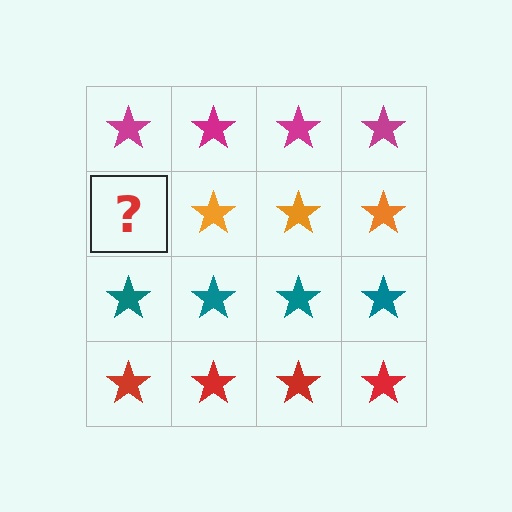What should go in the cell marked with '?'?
The missing cell should contain an orange star.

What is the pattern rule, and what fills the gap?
The rule is that each row has a consistent color. The gap should be filled with an orange star.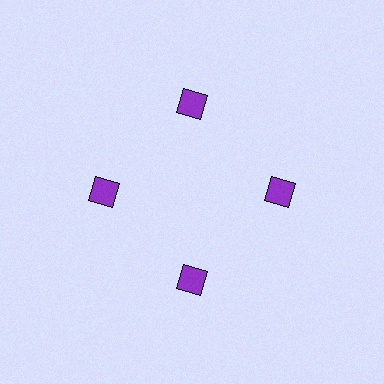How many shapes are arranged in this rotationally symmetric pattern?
There are 4 shapes, arranged in 4 groups of 1.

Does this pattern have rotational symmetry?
Yes, this pattern has 4-fold rotational symmetry. It looks the same after rotating 90 degrees around the center.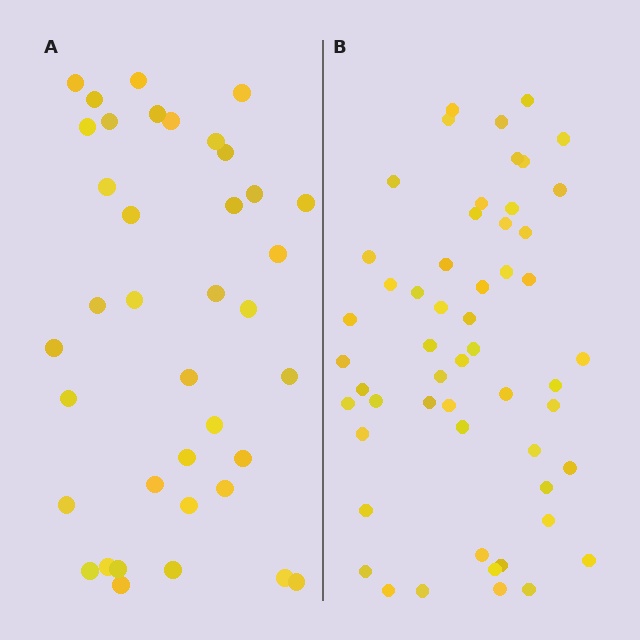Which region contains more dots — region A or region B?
Region B (the right region) has more dots.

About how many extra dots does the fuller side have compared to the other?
Region B has approximately 15 more dots than region A.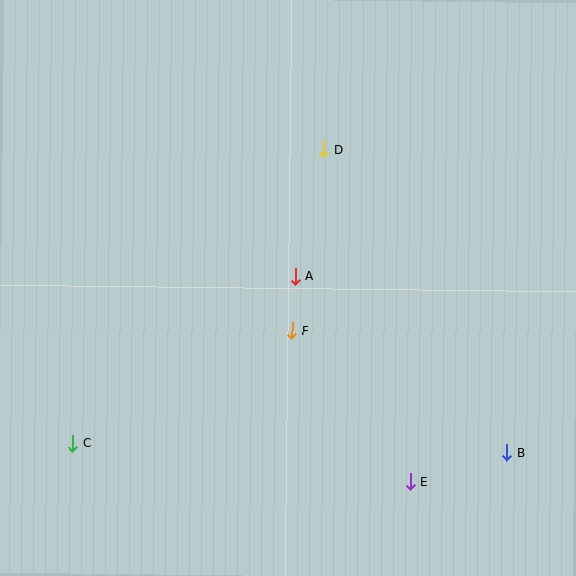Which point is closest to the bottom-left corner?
Point C is closest to the bottom-left corner.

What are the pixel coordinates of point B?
Point B is at (507, 452).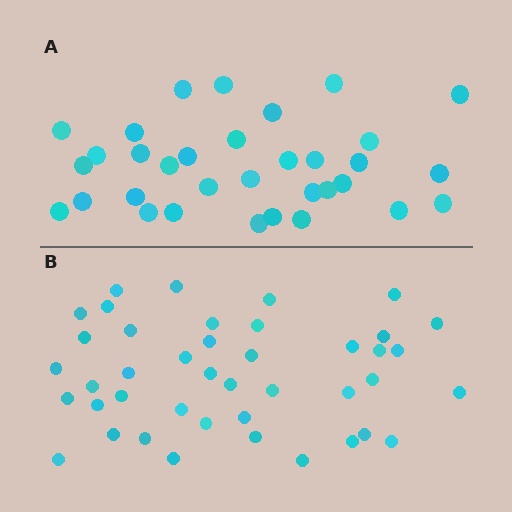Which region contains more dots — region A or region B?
Region B (the bottom region) has more dots.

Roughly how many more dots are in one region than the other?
Region B has roughly 8 or so more dots than region A.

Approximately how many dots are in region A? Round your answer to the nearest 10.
About 30 dots. (The exact count is 33, which rounds to 30.)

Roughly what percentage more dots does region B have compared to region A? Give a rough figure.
About 25% more.